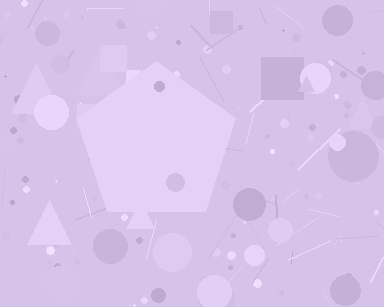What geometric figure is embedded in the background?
A pentagon is embedded in the background.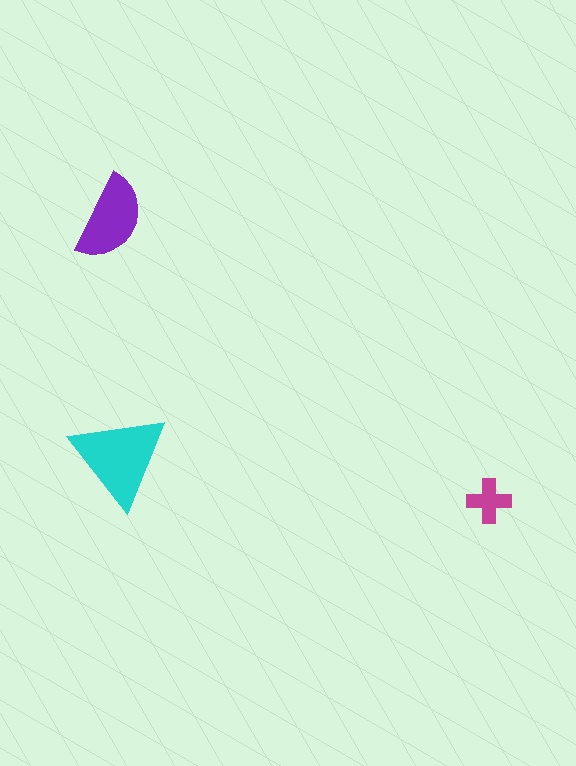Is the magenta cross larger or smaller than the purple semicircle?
Smaller.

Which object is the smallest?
The magenta cross.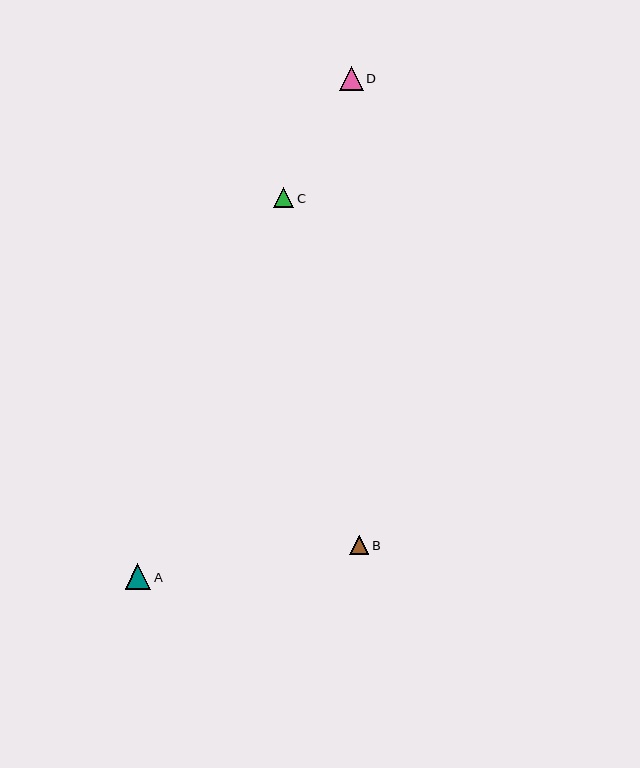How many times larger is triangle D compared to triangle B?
Triangle D is approximately 1.2 times the size of triangle B.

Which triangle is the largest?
Triangle A is the largest with a size of approximately 26 pixels.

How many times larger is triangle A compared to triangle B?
Triangle A is approximately 1.3 times the size of triangle B.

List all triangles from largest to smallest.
From largest to smallest: A, D, C, B.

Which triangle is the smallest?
Triangle B is the smallest with a size of approximately 19 pixels.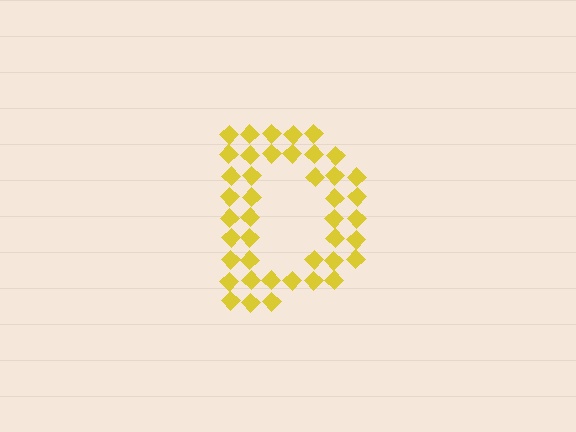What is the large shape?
The large shape is the letter D.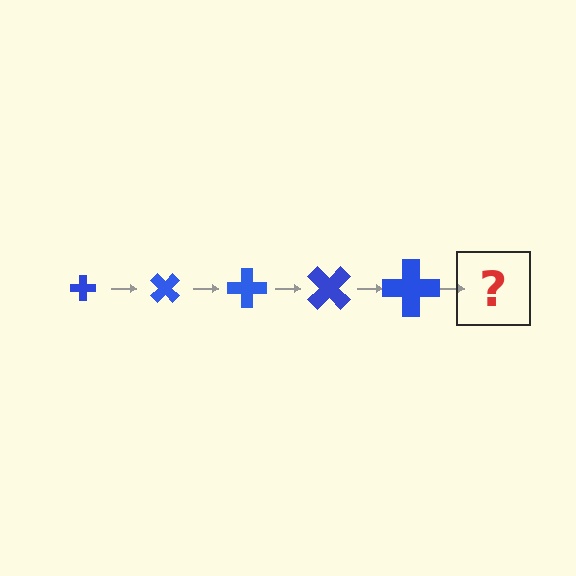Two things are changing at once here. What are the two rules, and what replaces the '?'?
The two rules are that the cross grows larger each step and it rotates 45 degrees each step. The '?' should be a cross, larger than the previous one and rotated 225 degrees from the start.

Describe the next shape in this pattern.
It should be a cross, larger than the previous one and rotated 225 degrees from the start.